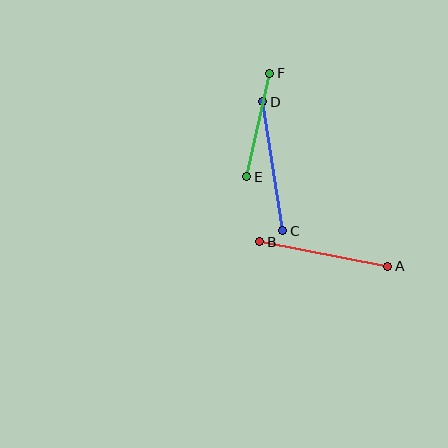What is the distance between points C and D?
The distance is approximately 130 pixels.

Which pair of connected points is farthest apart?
Points C and D are farthest apart.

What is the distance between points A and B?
The distance is approximately 130 pixels.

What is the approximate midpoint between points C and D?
The midpoint is at approximately (273, 166) pixels.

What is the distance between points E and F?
The distance is approximately 106 pixels.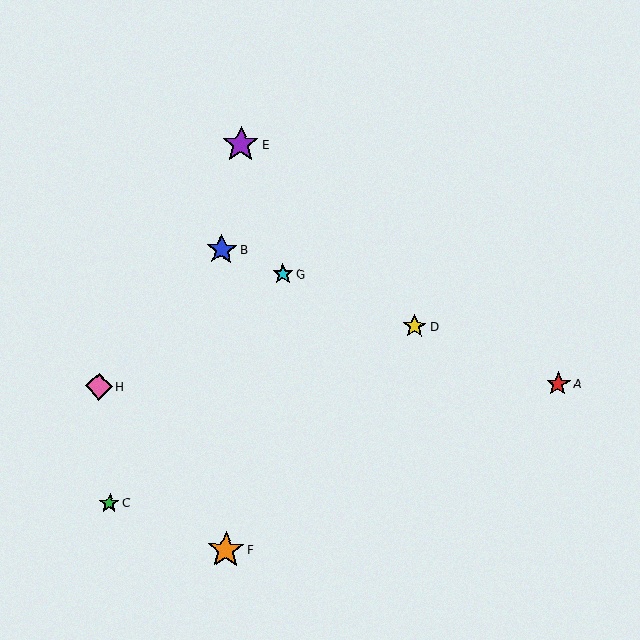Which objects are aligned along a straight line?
Objects A, B, D, G are aligned along a straight line.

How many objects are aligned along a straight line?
4 objects (A, B, D, G) are aligned along a straight line.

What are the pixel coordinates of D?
Object D is at (415, 327).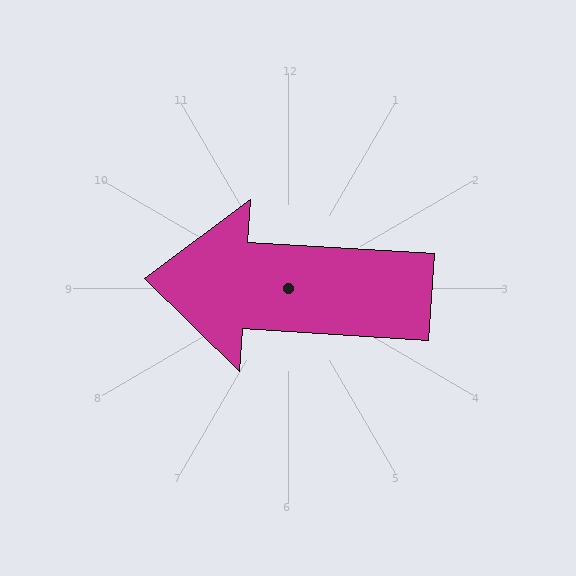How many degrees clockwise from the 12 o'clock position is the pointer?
Approximately 274 degrees.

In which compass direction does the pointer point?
West.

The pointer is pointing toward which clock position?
Roughly 9 o'clock.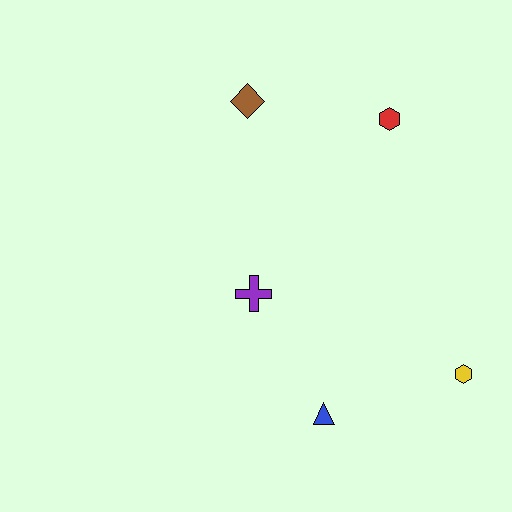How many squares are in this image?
There are no squares.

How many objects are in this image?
There are 5 objects.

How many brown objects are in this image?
There is 1 brown object.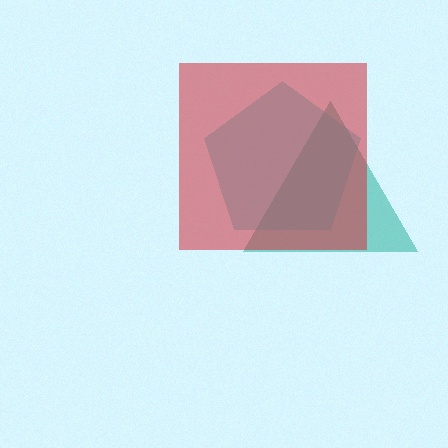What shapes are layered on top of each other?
The layered shapes are: a teal triangle, a cyan pentagon, a red square.